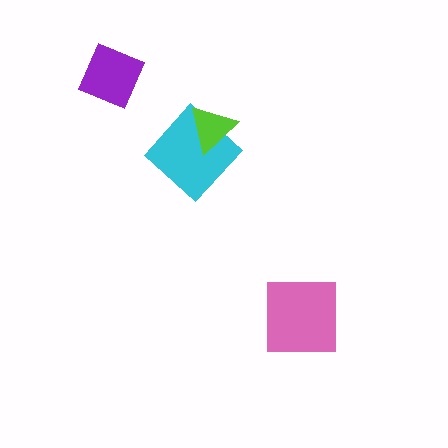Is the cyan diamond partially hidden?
Yes, it is partially covered by another shape.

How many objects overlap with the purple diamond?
0 objects overlap with the purple diamond.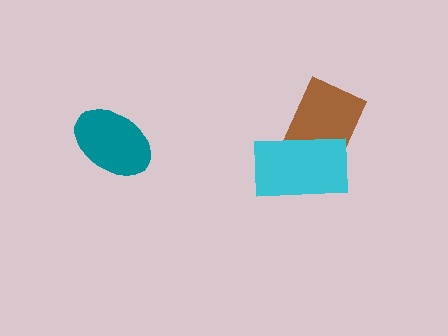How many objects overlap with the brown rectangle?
1 object overlaps with the brown rectangle.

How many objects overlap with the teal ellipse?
0 objects overlap with the teal ellipse.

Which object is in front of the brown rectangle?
The cyan rectangle is in front of the brown rectangle.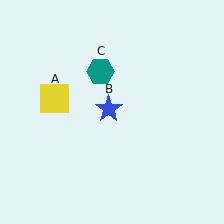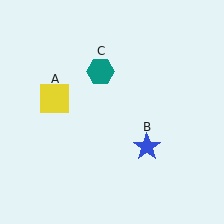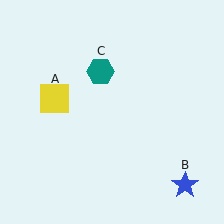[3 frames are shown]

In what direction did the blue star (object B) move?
The blue star (object B) moved down and to the right.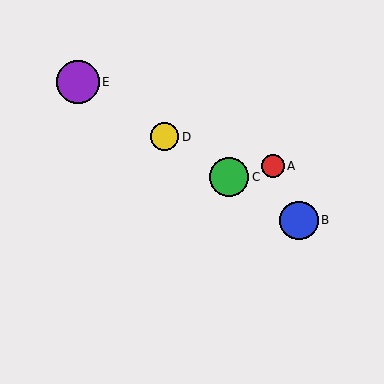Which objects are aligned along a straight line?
Objects B, C, D, E are aligned along a straight line.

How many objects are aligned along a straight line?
4 objects (B, C, D, E) are aligned along a straight line.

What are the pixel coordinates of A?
Object A is at (273, 166).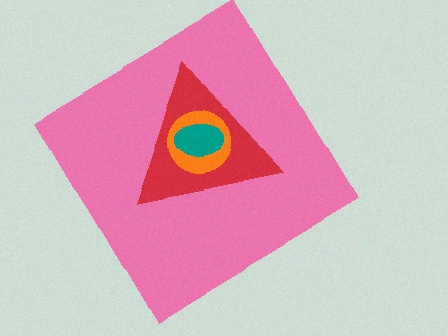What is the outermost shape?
The pink diamond.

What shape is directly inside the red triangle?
The orange circle.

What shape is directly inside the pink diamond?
The red triangle.